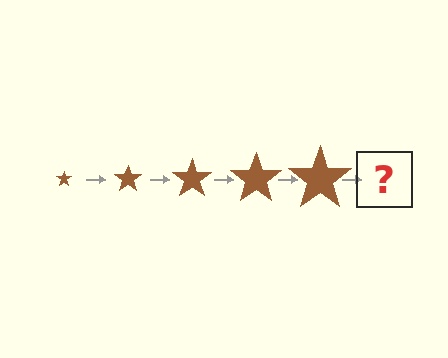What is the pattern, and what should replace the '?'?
The pattern is that the star gets progressively larger each step. The '?' should be a brown star, larger than the previous one.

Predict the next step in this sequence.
The next step is a brown star, larger than the previous one.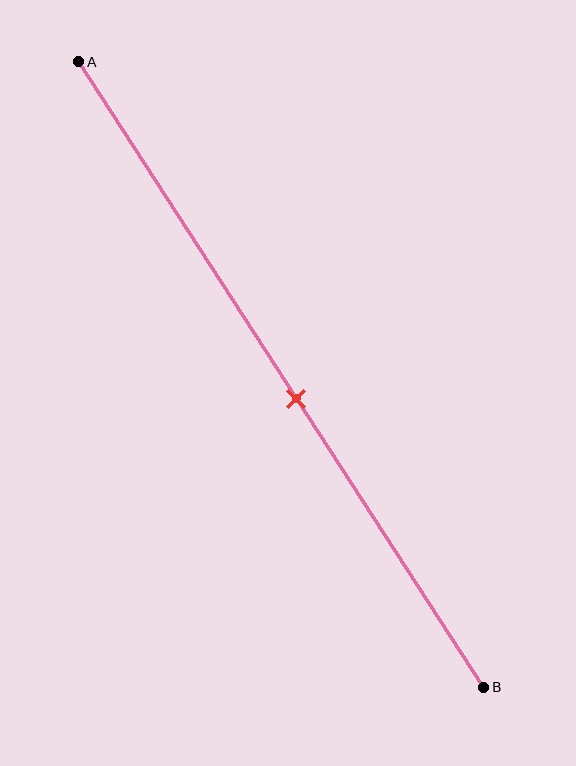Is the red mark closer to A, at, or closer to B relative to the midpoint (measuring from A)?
The red mark is closer to point B than the midpoint of segment AB.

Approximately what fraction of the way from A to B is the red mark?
The red mark is approximately 55% of the way from A to B.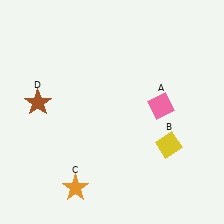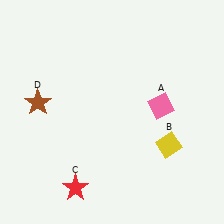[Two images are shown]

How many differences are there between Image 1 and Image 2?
There is 1 difference between the two images.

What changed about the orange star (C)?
In Image 1, C is orange. In Image 2, it changed to red.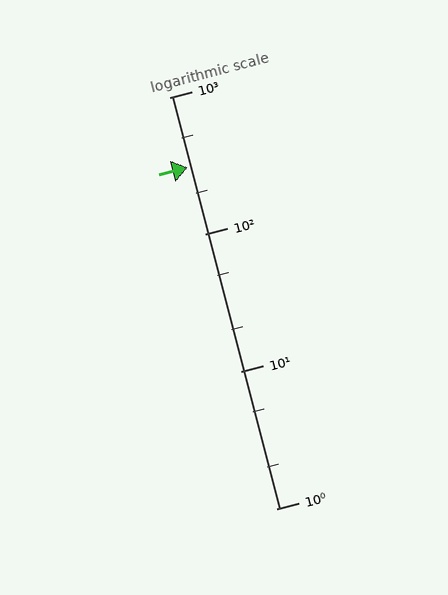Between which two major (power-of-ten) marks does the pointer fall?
The pointer is between 100 and 1000.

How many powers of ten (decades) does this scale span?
The scale spans 3 decades, from 1 to 1000.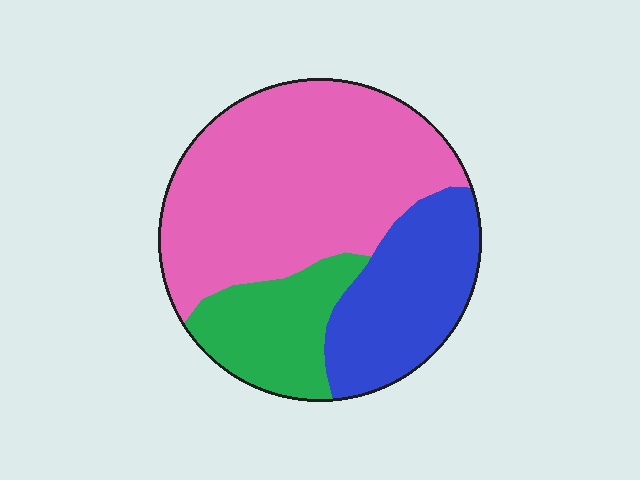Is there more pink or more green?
Pink.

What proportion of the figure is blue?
Blue covers roughly 25% of the figure.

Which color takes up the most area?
Pink, at roughly 55%.